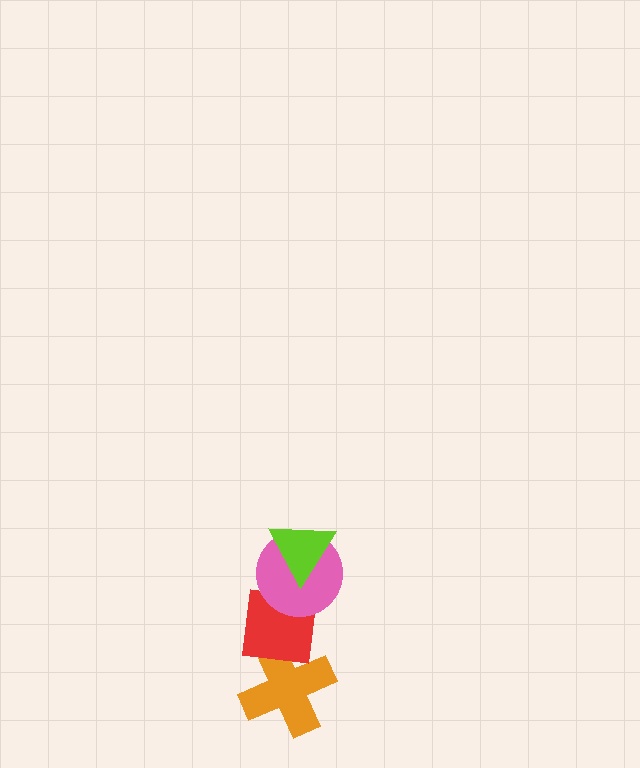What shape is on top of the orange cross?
The red square is on top of the orange cross.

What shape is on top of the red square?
The pink circle is on top of the red square.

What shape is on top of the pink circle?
The lime triangle is on top of the pink circle.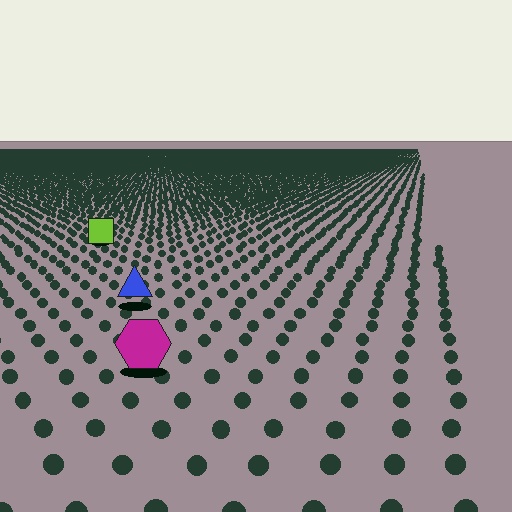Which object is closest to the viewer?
The magenta hexagon is closest. The texture marks near it are larger and more spread out.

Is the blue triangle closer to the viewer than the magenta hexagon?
No. The magenta hexagon is closer — you can tell from the texture gradient: the ground texture is coarser near it.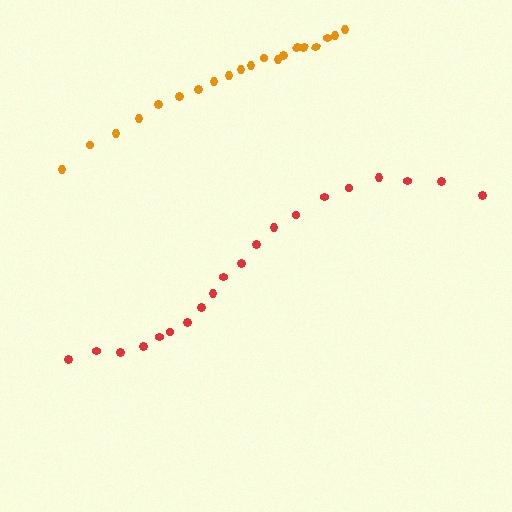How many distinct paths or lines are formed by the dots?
There are 2 distinct paths.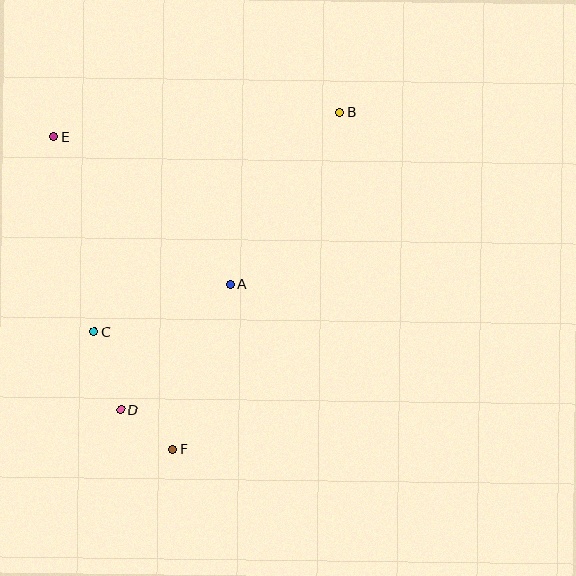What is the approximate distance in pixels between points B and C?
The distance between B and C is approximately 330 pixels.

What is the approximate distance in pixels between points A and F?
The distance between A and F is approximately 174 pixels.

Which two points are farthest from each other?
Points B and F are farthest from each other.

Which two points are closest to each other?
Points D and F are closest to each other.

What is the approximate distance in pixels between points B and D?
The distance between B and D is approximately 370 pixels.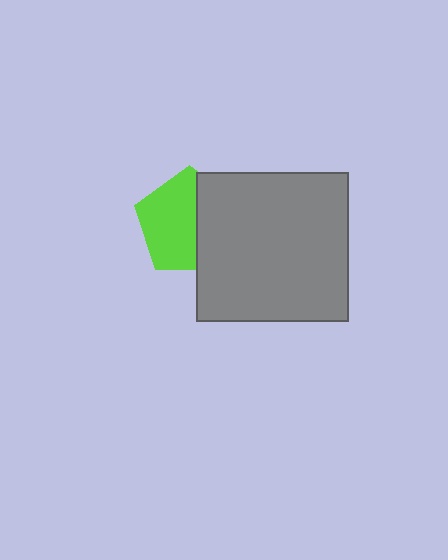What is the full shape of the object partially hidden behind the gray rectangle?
The partially hidden object is a lime pentagon.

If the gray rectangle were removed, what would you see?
You would see the complete lime pentagon.